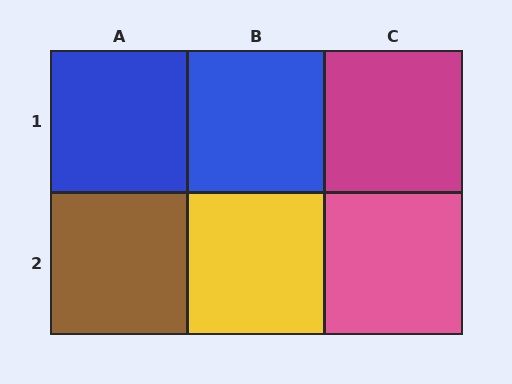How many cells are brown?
1 cell is brown.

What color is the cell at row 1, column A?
Blue.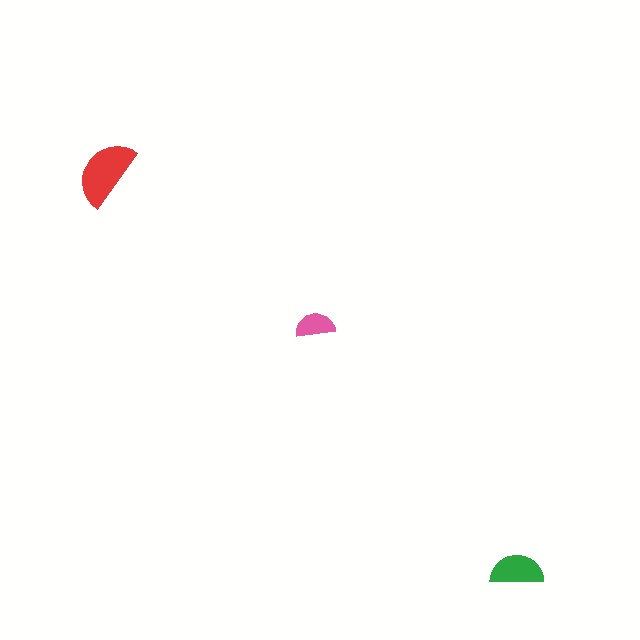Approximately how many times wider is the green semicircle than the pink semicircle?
About 1.5 times wider.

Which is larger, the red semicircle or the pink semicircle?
The red one.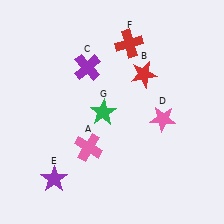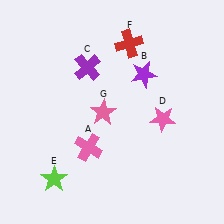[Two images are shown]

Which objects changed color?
B changed from red to purple. E changed from purple to lime. G changed from green to pink.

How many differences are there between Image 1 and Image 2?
There are 3 differences between the two images.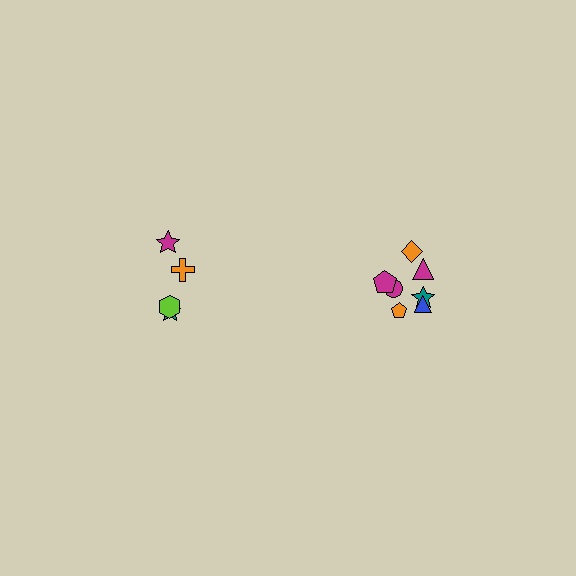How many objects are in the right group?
There are 7 objects.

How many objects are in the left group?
There are 4 objects.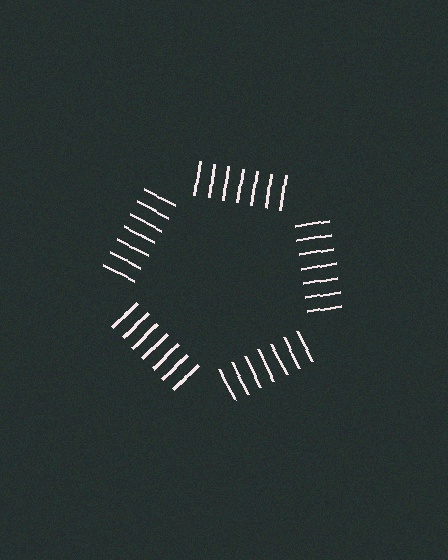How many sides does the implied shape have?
5 sides — the line-ends trace a pentagon.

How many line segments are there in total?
35 — 7 along each of the 5 edges.